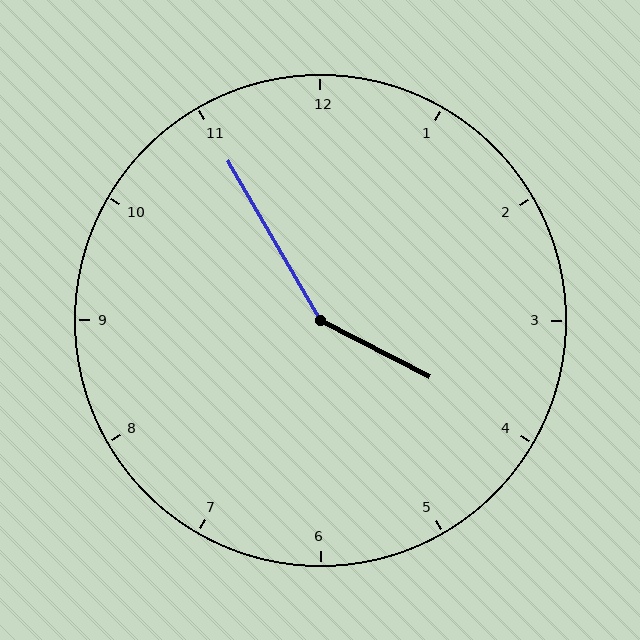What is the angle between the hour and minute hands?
Approximately 148 degrees.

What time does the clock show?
3:55.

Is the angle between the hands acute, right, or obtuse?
It is obtuse.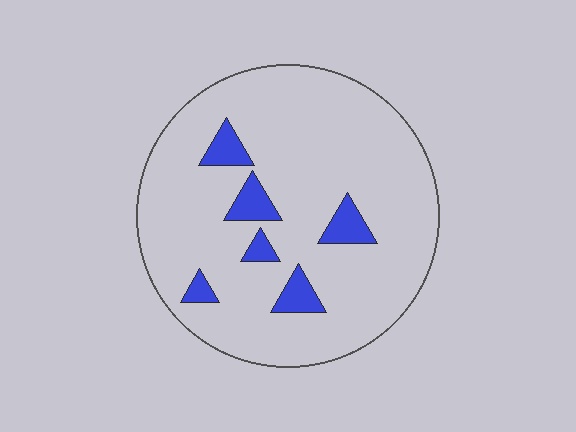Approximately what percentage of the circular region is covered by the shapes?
Approximately 10%.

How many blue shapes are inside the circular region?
6.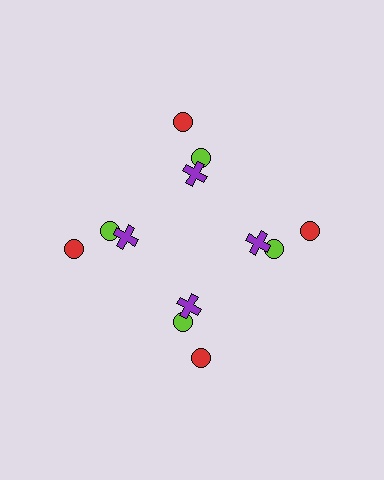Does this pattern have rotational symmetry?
Yes, this pattern has 4-fold rotational symmetry. It looks the same after rotating 90 degrees around the center.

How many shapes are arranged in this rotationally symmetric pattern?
There are 12 shapes, arranged in 4 groups of 3.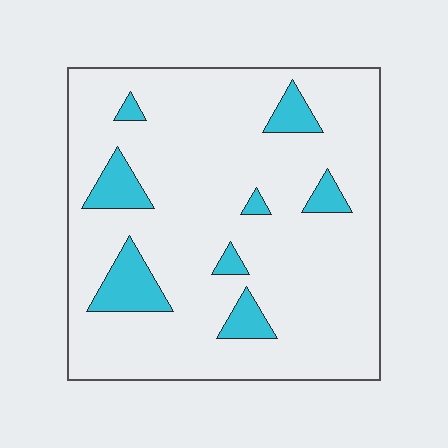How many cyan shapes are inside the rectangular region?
8.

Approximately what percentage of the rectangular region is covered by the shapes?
Approximately 10%.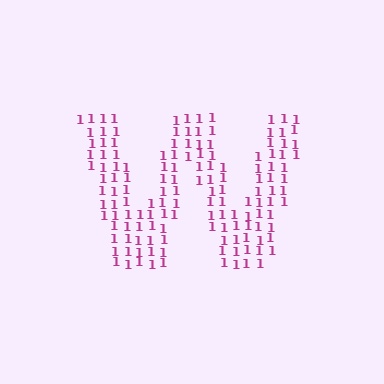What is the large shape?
The large shape is the letter W.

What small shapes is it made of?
It is made of small digit 1's.